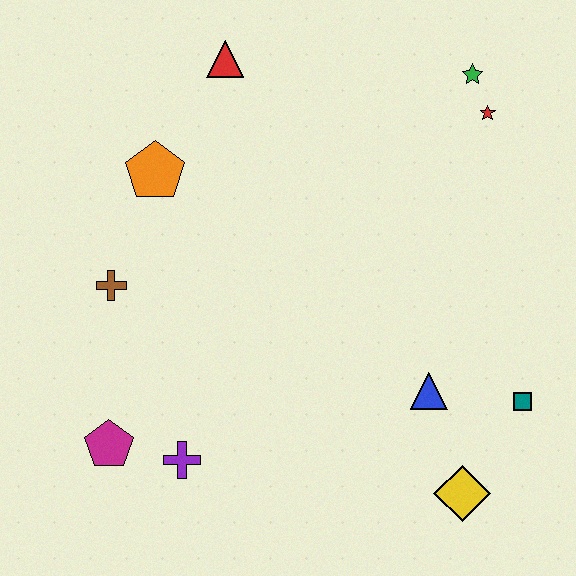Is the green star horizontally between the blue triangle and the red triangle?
No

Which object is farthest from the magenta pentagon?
The green star is farthest from the magenta pentagon.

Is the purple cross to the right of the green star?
No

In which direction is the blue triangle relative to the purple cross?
The blue triangle is to the right of the purple cross.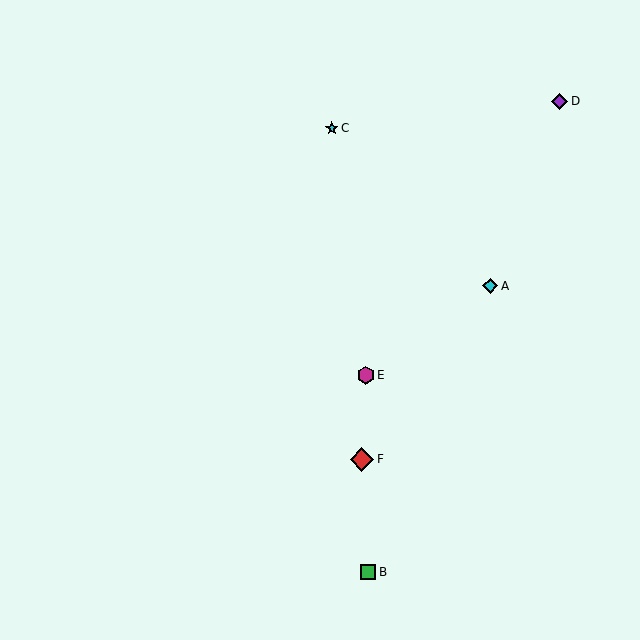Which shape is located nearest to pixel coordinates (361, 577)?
The green square (labeled B) at (368, 572) is nearest to that location.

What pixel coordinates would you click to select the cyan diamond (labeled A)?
Click at (490, 286) to select the cyan diamond A.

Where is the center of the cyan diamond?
The center of the cyan diamond is at (490, 286).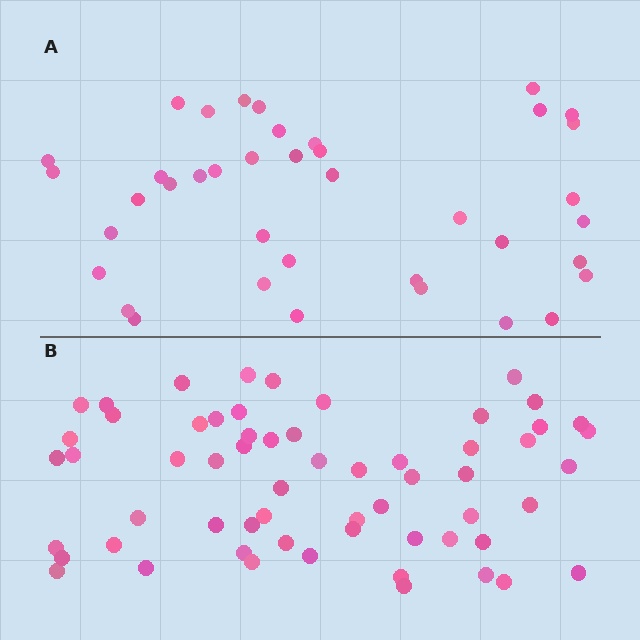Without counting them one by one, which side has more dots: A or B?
Region B (the bottom region) has more dots.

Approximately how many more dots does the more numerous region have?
Region B has approximately 20 more dots than region A.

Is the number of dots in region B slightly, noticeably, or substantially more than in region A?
Region B has substantially more. The ratio is roughly 1.5 to 1.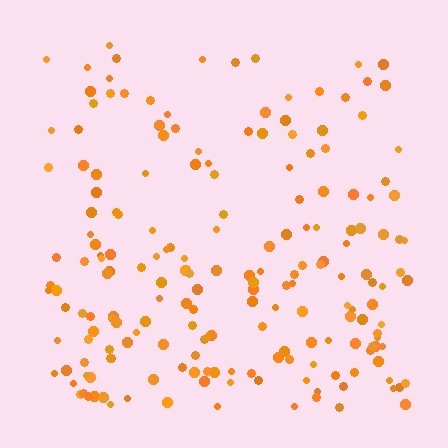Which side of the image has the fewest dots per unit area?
The top.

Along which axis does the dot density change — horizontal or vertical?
Vertical.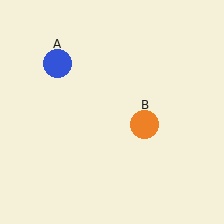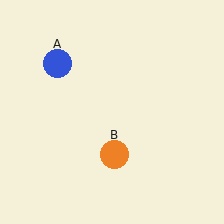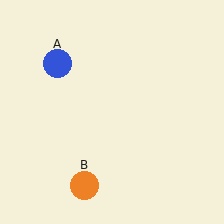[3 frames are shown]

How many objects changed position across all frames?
1 object changed position: orange circle (object B).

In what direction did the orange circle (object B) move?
The orange circle (object B) moved down and to the left.